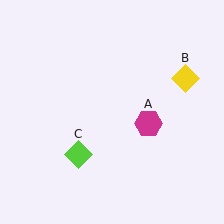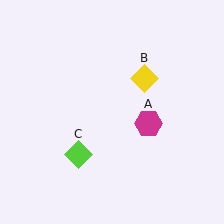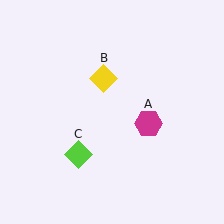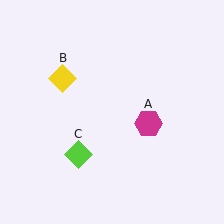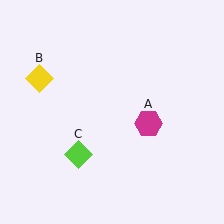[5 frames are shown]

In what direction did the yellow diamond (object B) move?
The yellow diamond (object B) moved left.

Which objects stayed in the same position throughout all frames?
Magenta hexagon (object A) and lime diamond (object C) remained stationary.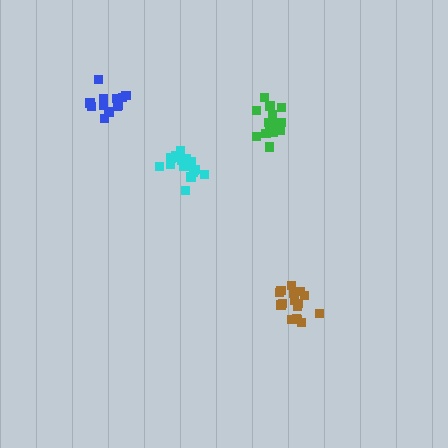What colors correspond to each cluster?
The clusters are colored: brown, blue, green, cyan.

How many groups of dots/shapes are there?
There are 4 groups.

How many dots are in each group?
Group 1: 16 dots, Group 2: 13 dots, Group 3: 17 dots, Group 4: 17 dots (63 total).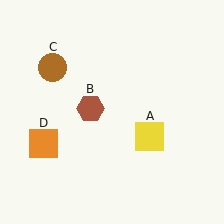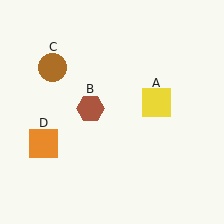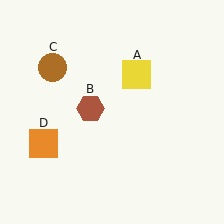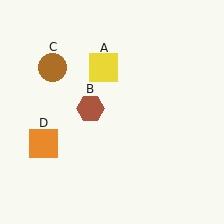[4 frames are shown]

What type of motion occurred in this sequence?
The yellow square (object A) rotated counterclockwise around the center of the scene.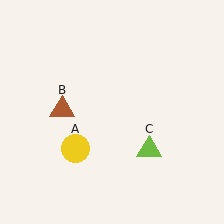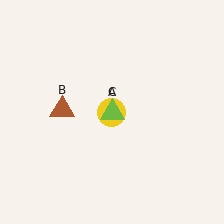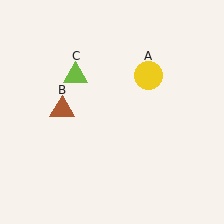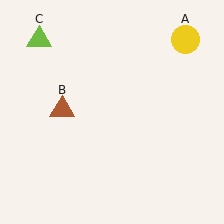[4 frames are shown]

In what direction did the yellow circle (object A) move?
The yellow circle (object A) moved up and to the right.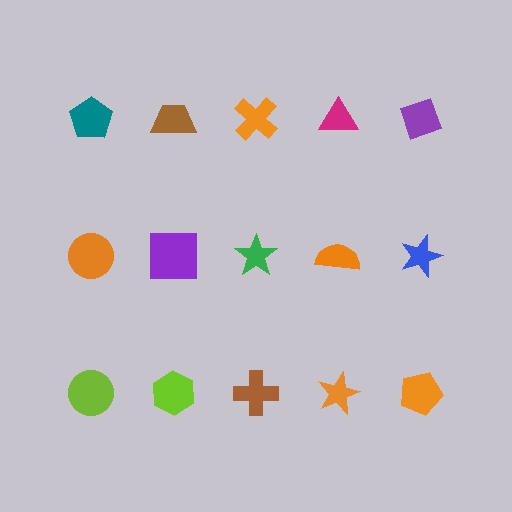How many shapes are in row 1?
5 shapes.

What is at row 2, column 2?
A purple square.